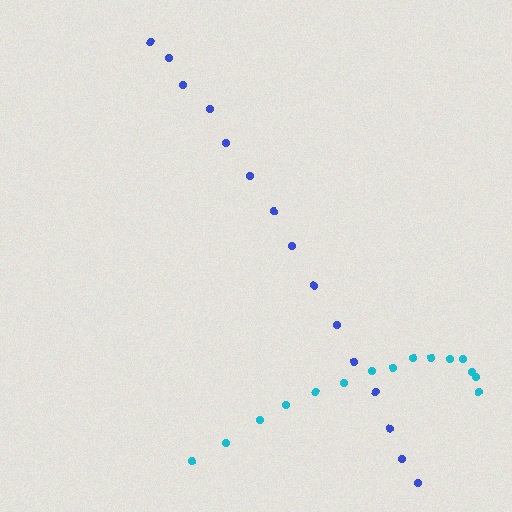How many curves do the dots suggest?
There are 2 distinct paths.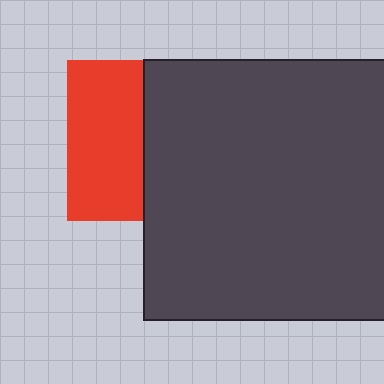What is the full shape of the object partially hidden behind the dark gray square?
The partially hidden object is a red square.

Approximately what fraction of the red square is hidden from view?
Roughly 52% of the red square is hidden behind the dark gray square.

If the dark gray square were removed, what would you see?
You would see the complete red square.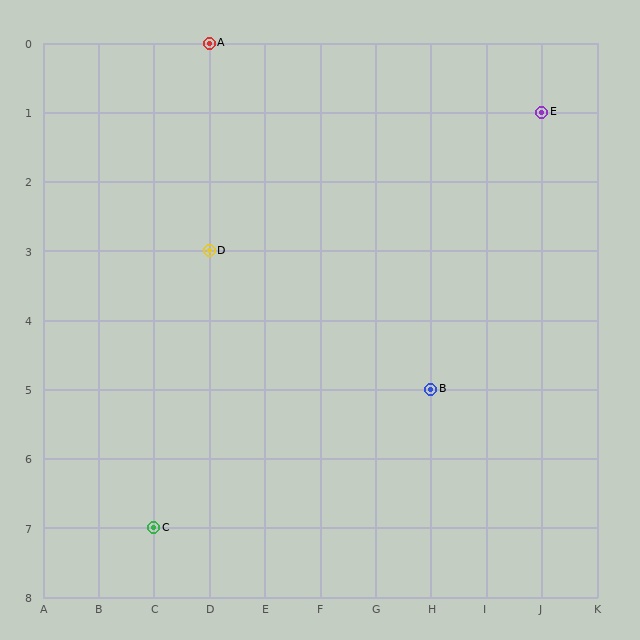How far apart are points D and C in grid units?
Points D and C are 1 column and 4 rows apart (about 4.1 grid units diagonally).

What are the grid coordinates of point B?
Point B is at grid coordinates (H, 5).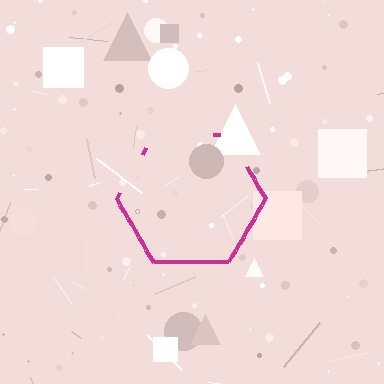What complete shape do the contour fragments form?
The contour fragments form a hexagon.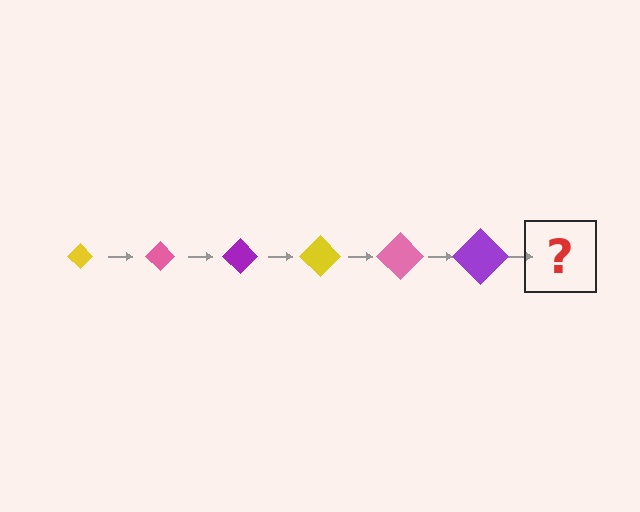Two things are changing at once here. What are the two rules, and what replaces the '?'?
The two rules are that the diamond grows larger each step and the color cycles through yellow, pink, and purple. The '?' should be a yellow diamond, larger than the previous one.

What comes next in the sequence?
The next element should be a yellow diamond, larger than the previous one.